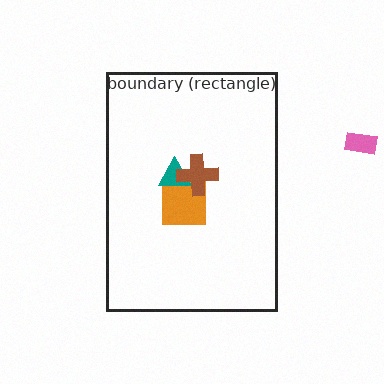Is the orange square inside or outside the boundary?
Inside.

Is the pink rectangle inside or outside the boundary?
Outside.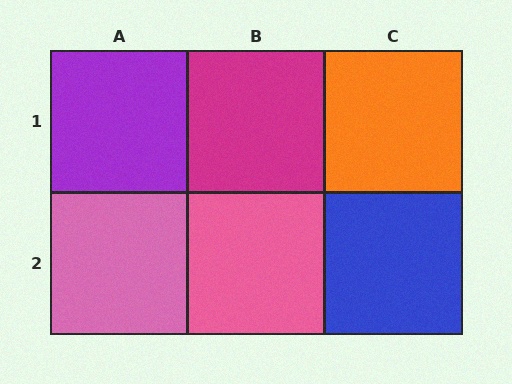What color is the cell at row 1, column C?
Orange.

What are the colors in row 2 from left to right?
Pink, pink, blue.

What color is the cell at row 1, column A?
Purple.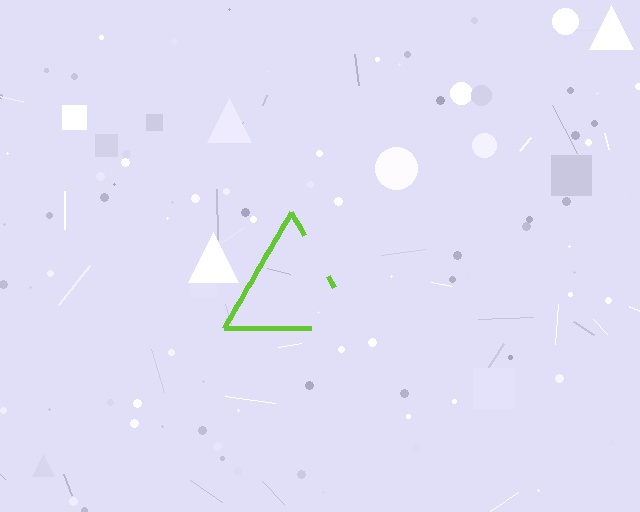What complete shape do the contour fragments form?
The contour fragments form a triangle.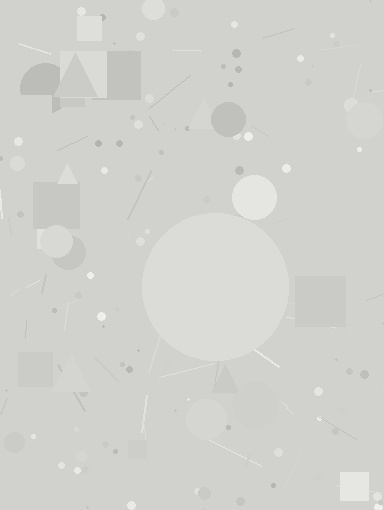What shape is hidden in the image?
A circle is hidden in the image.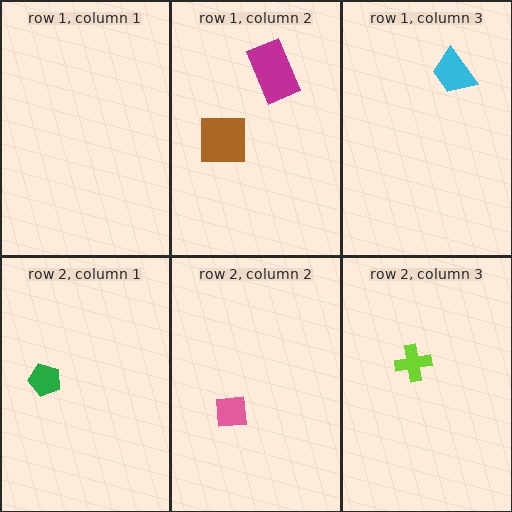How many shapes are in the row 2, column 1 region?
1.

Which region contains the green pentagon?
The row 2, column 1 region.